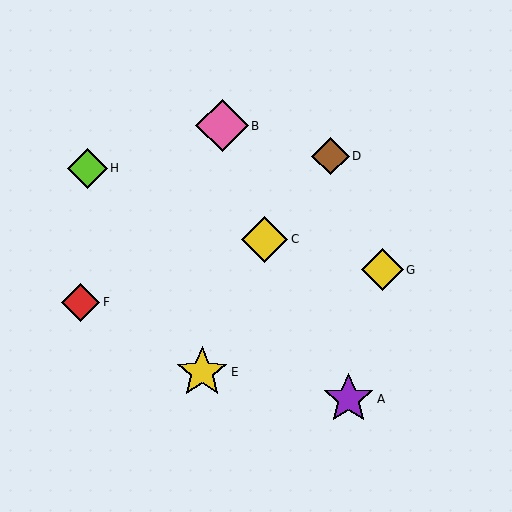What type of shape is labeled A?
Shape A is a purple star.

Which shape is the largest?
The pink diamond (labeled B) is the largest.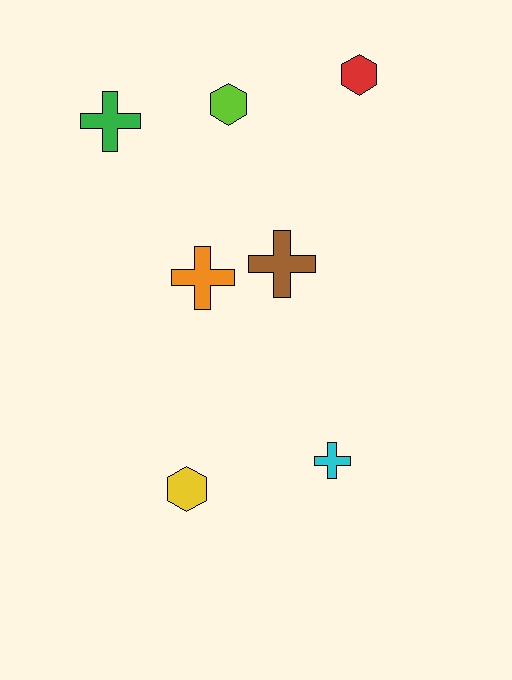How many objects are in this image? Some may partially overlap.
There are 7 objects.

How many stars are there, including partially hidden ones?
There are no stars.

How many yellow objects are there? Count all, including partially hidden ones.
There is 1 yellow object.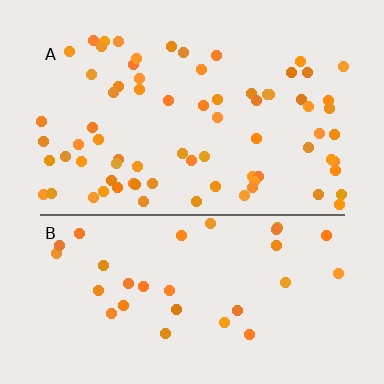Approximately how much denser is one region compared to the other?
Approximately 2.3× — region A over region B.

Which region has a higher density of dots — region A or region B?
A (the top).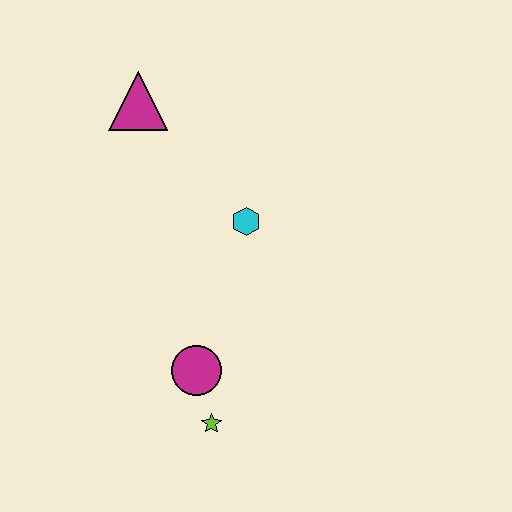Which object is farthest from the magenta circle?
The magenta triangle is farthest from the magenta circle.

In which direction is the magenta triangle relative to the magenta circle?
The magenta triangle is above the magenta circle.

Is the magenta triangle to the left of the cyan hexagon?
Yes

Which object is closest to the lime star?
The magenta circle is closest to the lime star.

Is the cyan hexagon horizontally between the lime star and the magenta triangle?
No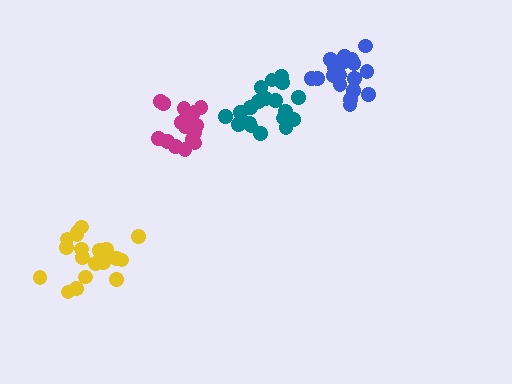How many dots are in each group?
Group 1: 20 dots, Group 2: 20 dots, Group 3: 19 dots, Group 4: 19 dots (78 total).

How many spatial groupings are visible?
There are 4 spatial groupings.